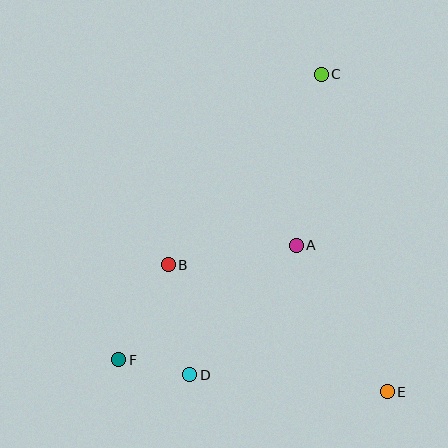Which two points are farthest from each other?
Points C and F are farthest from each other.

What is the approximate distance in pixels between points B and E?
The distance between B and E is approximately 253 pixels.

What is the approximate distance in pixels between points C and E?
The distance between C and E is approximately 324 pixels.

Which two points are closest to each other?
Points D and F are closest to each other.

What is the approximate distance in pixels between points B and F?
The distance between B and F is approximately 107 pixels.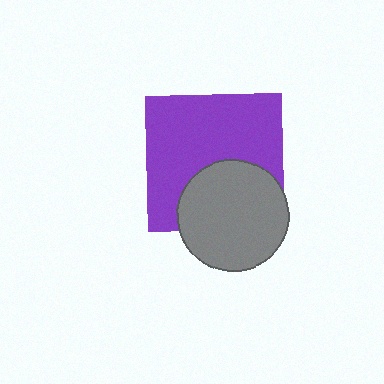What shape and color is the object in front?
The object in front is a gray circle.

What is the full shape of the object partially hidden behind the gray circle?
The partially hidden object is a purple square.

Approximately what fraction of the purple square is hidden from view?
Roughly 35% of the purple square is hidden behind the gray circle.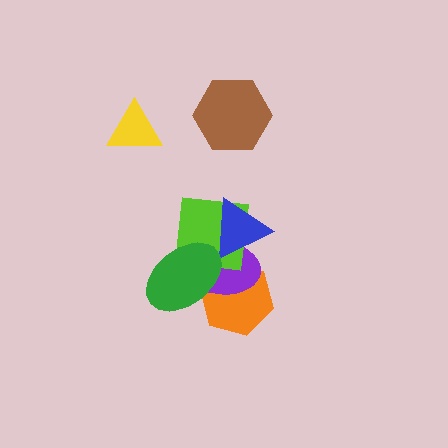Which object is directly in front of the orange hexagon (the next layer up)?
The purple ellipse is directly in front of the orange hexagon.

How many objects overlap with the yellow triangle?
0 objects overlap with the yellow triangle.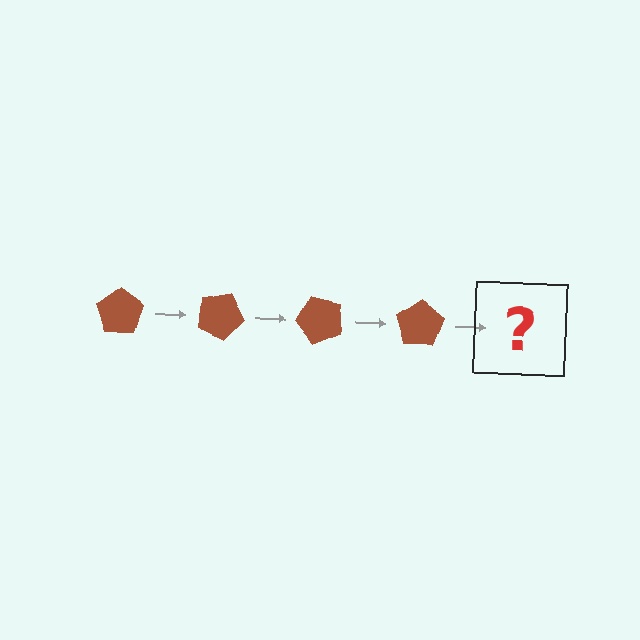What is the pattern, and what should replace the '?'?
The pattern is that the pentagon rotates 25 degrees each step. The '?' should be a brown pentagon rotated 100 degrees.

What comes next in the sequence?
The next element should be a brown pentagon rotated 100 degrees.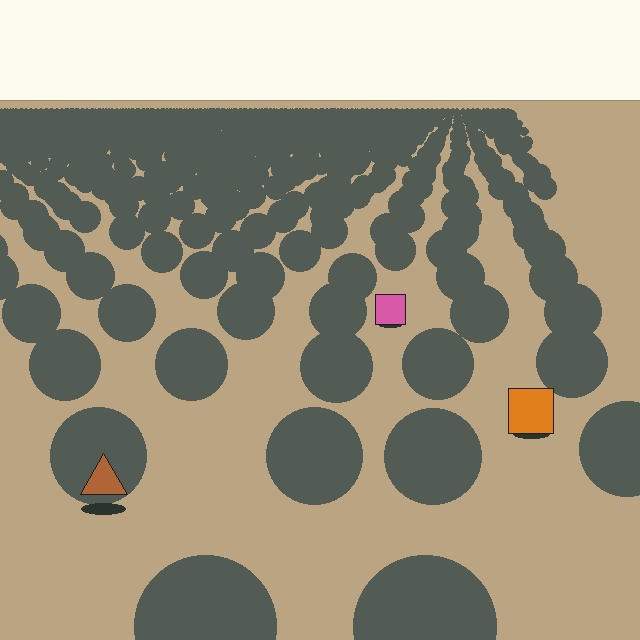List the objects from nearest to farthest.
From nearest to farthest: the brown triangle, the orange square, the pink square.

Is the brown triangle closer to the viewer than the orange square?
Yes. The brown triangle is closer — you can tell from the texture gradient: the ground texture is coarser near it.